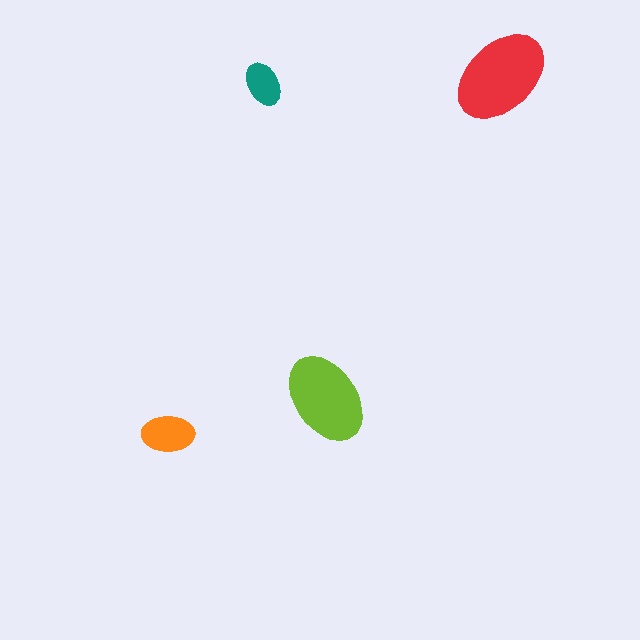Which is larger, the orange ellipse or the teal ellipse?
The orange one.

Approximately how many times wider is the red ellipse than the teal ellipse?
About 2 times wider.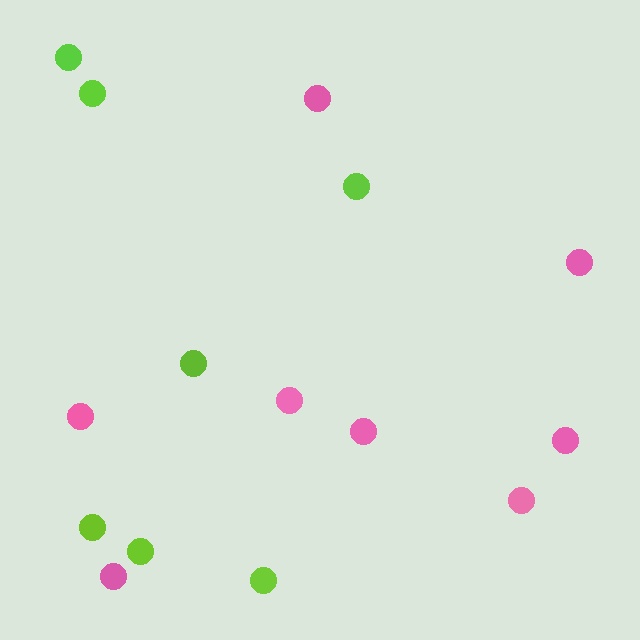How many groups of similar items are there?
There are 2 groups: one group of pink circles (8) and one group of lime circles (7).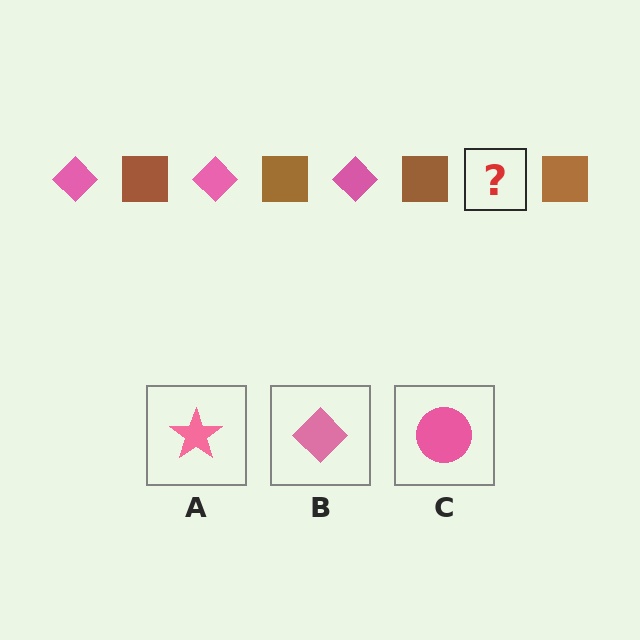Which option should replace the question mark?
Option B.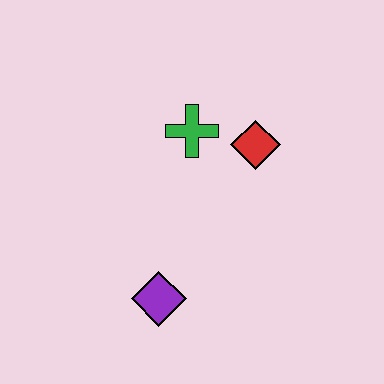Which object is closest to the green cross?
The red diamond is closest to the green cross.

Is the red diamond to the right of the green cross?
Yes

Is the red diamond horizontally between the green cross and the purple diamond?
No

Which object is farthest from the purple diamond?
The red diamond is farthest from the purple diamond.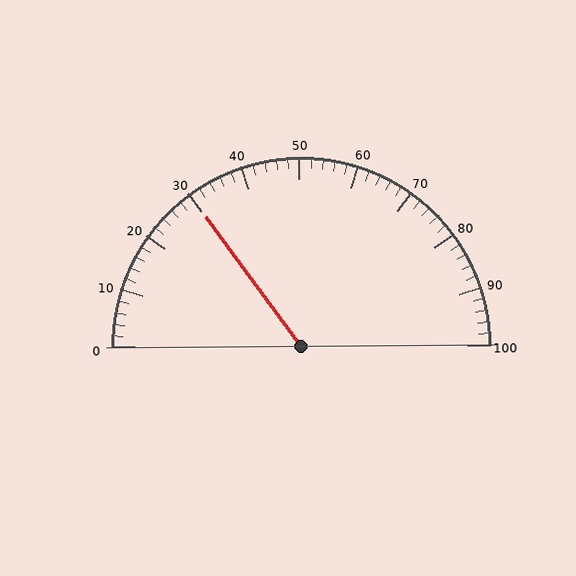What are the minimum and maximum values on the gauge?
The gauge ranges from 0 to 100.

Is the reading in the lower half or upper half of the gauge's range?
The reading is in the lower half of the range (0 to 100).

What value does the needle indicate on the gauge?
The needle indicates approximately 30.